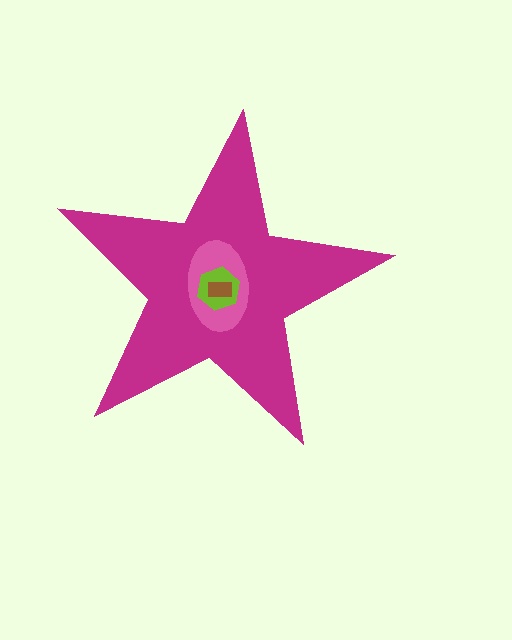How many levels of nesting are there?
4.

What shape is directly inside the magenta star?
The pink ellipse.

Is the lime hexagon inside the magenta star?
Yes.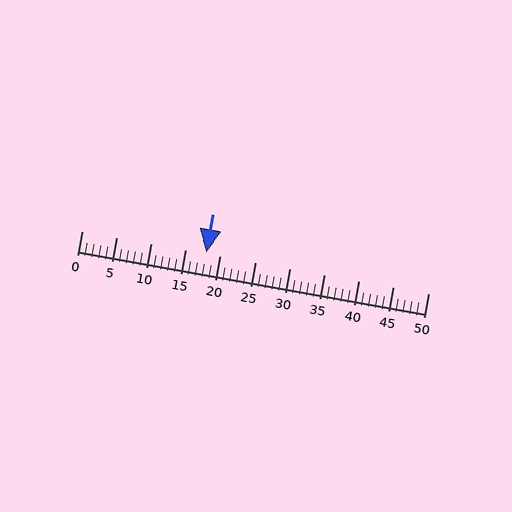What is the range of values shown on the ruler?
The ruler shows values from 0 to 50.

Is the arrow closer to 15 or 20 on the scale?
The arrow is closer to 20.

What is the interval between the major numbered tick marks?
The major tick marks are spaced 5 units apart.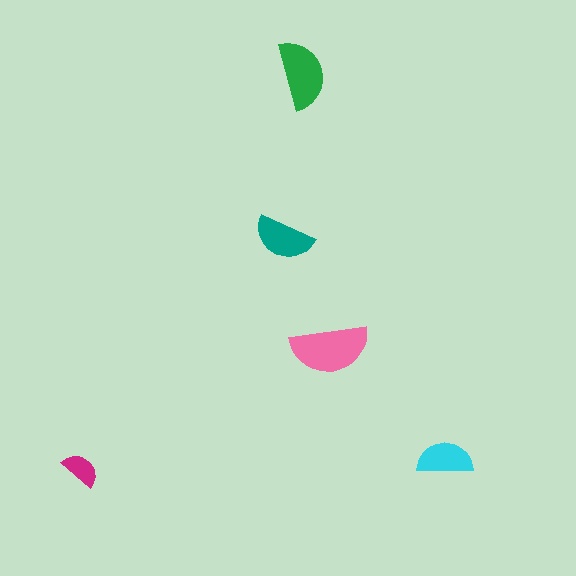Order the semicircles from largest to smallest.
the pink one, the green one, the teal one, the cyan one, the magenta one.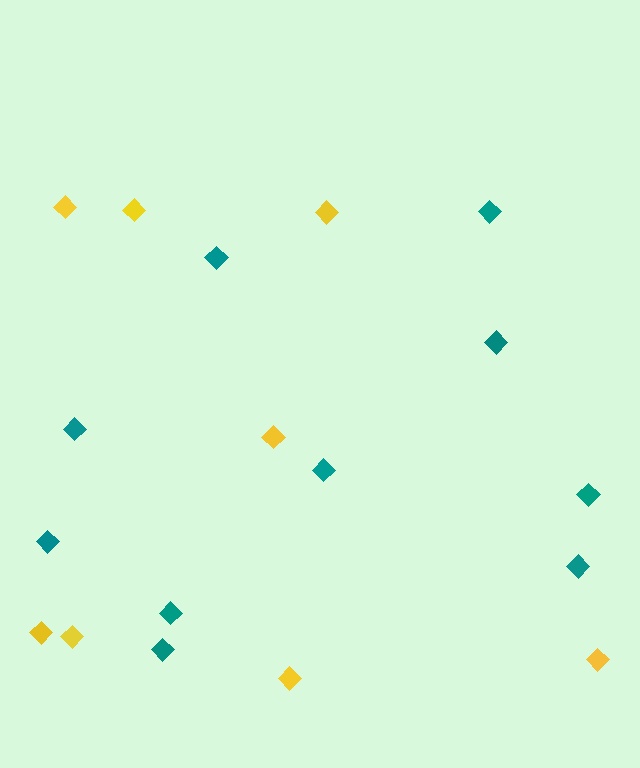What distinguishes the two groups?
There are 2 groups: one group of yellow diamonds (8) and one group of teal diamonds (10).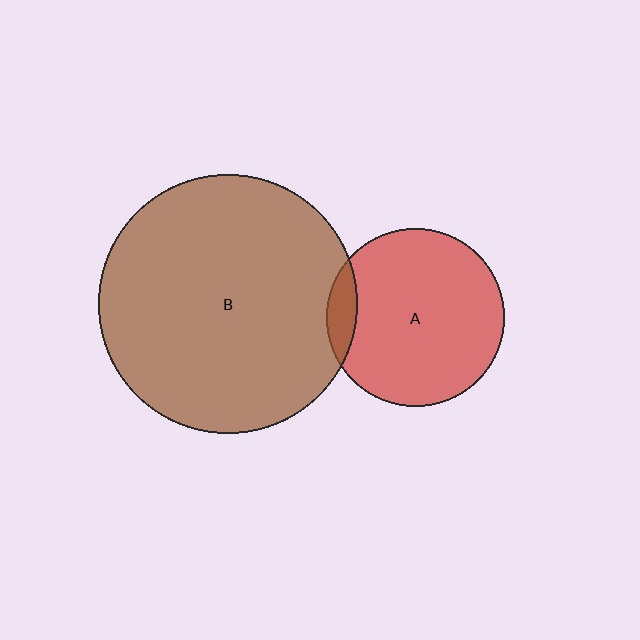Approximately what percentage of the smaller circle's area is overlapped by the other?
Approximately 10%.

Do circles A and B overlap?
Yes.